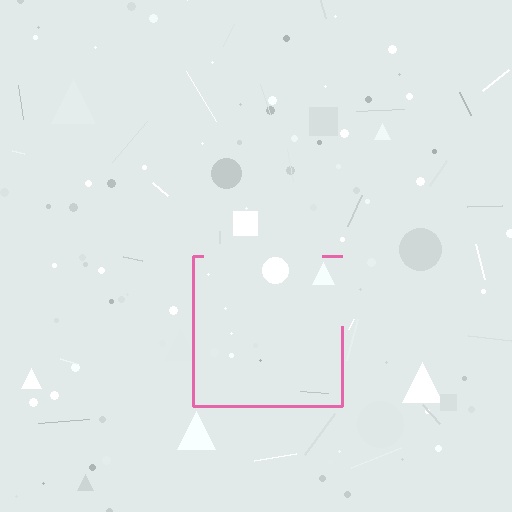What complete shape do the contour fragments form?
The contour fragments form a square.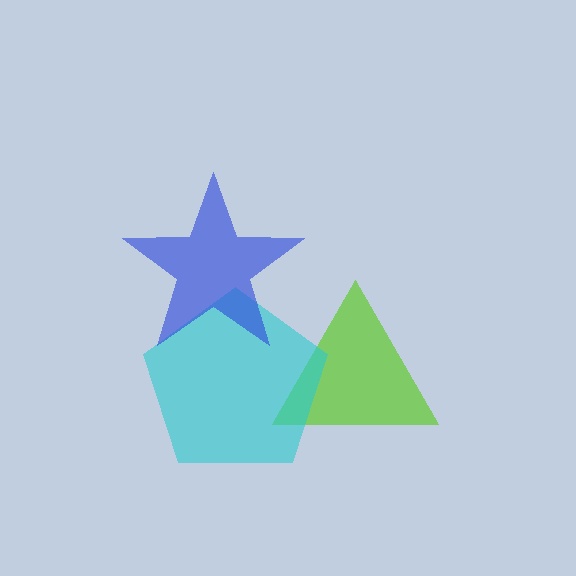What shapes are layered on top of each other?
The layered shapes are: a lime triangle, a cyan pentagon, a blue star.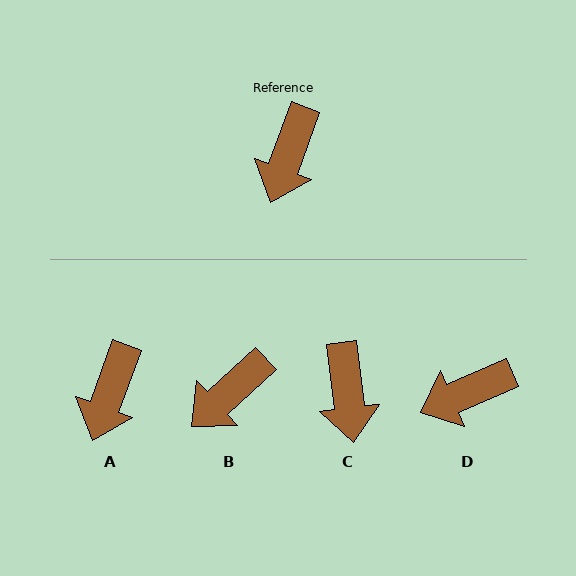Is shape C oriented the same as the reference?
No, it is off by about 27 degrees.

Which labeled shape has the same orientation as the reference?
A.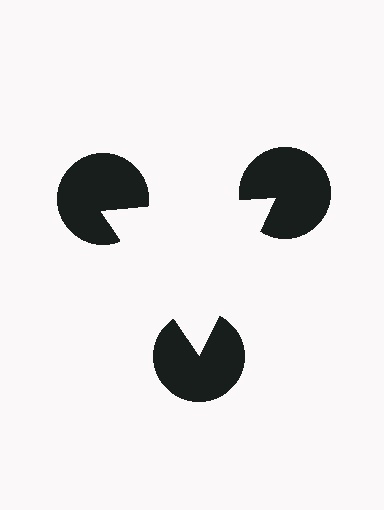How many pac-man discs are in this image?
There are 3 — one at each vertex of the illusory triangle.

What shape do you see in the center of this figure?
An illusory triangle — its edges are inferred from the aligned wedge cuts in the pac-man discs, not physically drawn.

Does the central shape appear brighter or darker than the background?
It typically appears slightly brighter than the background, even though no actual brightness change is drawn.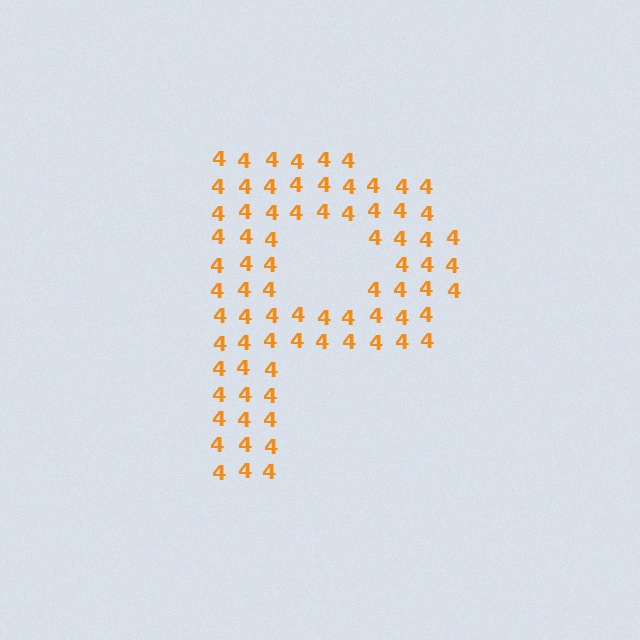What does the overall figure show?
The overall figure shows the letter P.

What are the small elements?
The small elements are digit 4's.